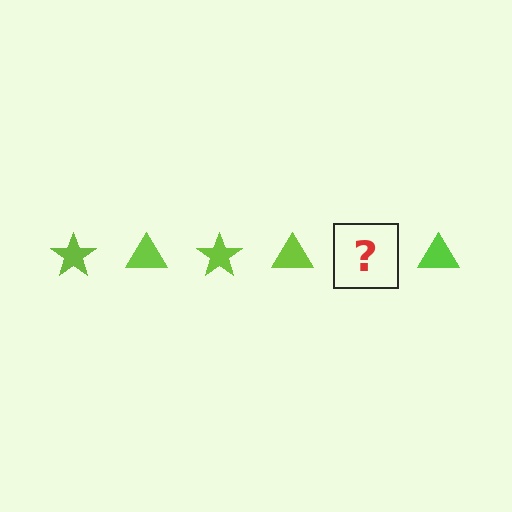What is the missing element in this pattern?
The missing element is a lime star.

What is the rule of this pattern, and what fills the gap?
The rule is that the pattern cycles through star, triangle shapes in lime. The gap should be filled with a lime star.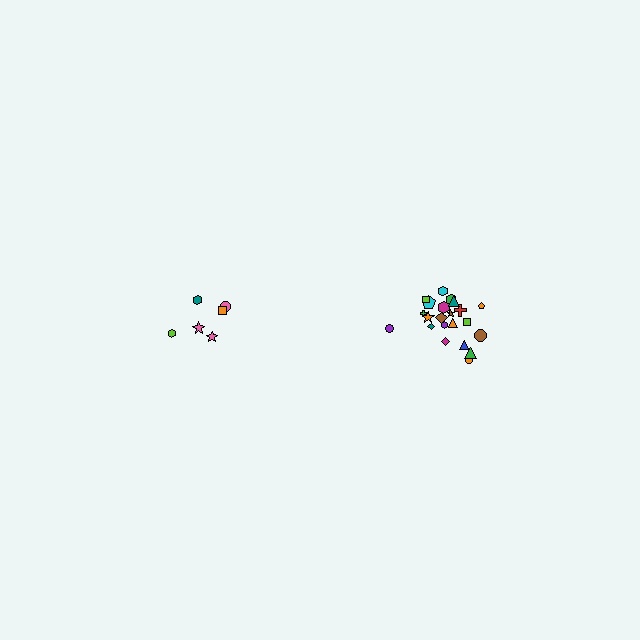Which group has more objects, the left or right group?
The right group.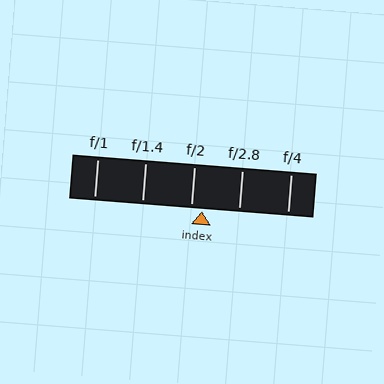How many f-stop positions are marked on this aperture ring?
There are 5 f-stop positions marked.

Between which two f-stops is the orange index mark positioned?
The index mark is between f/2 and f/2.8.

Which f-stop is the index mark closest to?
The index mark is closest to f/2.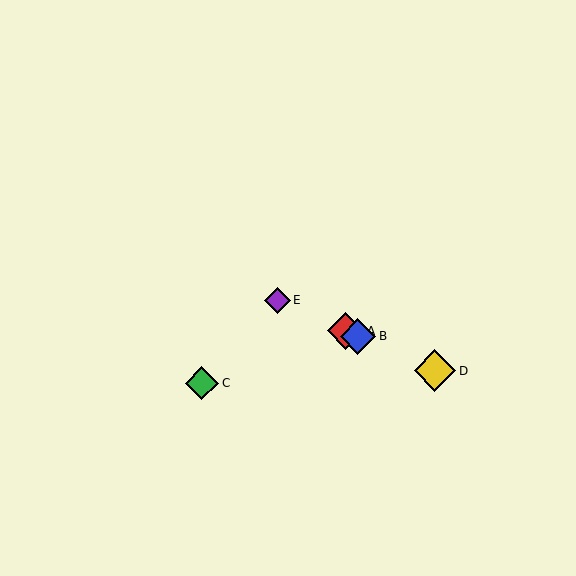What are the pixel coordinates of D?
Object D is at (435, 371).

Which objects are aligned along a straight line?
Objects A, B, D, E are aligned along a straight line.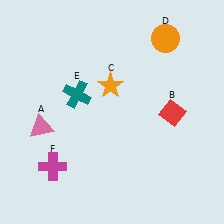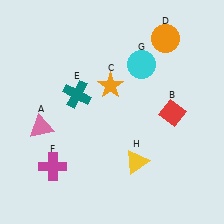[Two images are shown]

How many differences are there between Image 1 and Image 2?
There are 2 differences between the two images.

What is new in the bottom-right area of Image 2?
A yellow triangle (H) was added in the bottom-right area of Image 2.